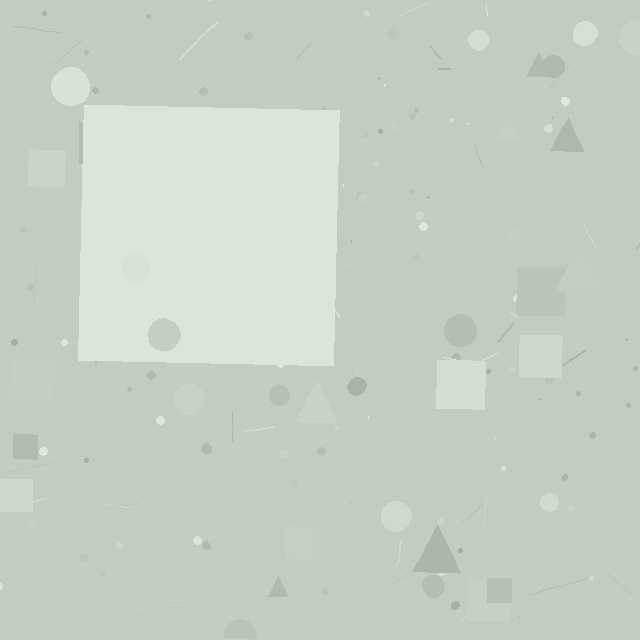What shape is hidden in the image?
A square is hidden in the image.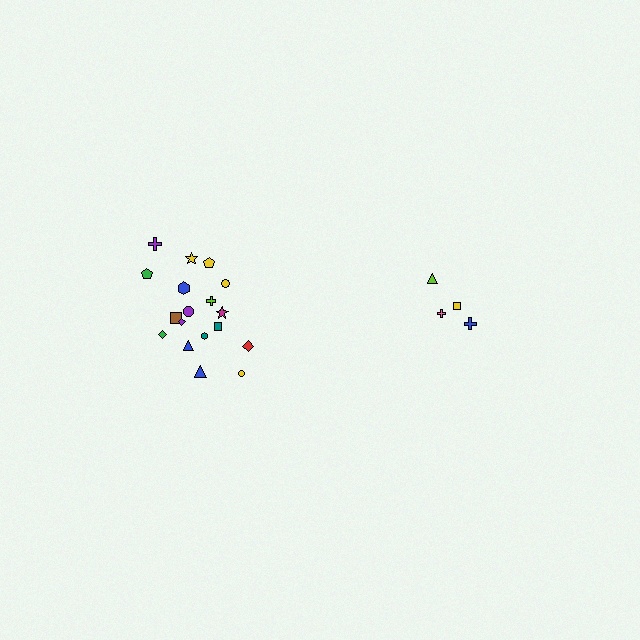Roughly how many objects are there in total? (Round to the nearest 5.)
Roughly 20 objects in total.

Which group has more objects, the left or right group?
The left group.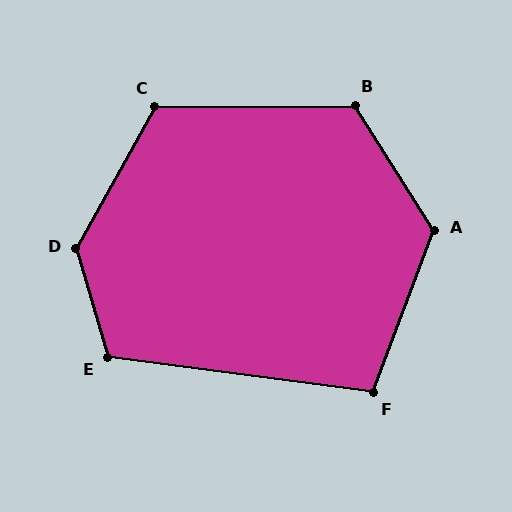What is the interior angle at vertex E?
Approximately 113 degrees (obtuse).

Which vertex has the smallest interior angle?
F, at approximately 103 degrees.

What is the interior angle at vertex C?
Approximately 120 degrees (obtuse).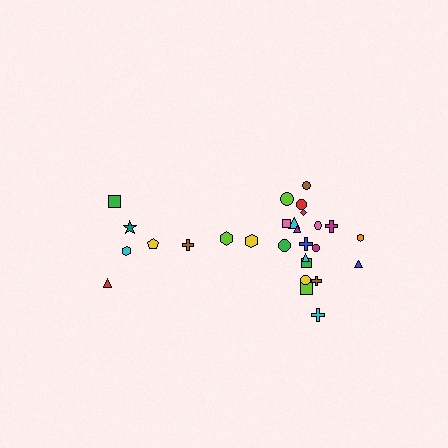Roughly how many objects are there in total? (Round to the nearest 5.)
Roughly 30 objects in total.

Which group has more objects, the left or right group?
The right group.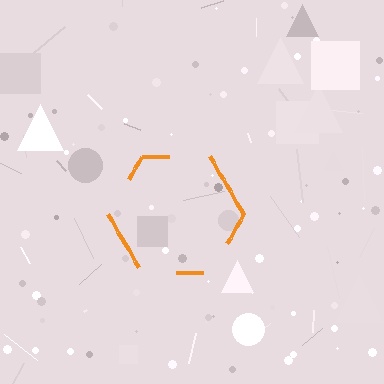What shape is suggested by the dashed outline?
The dashed outline suggests a hexagon.